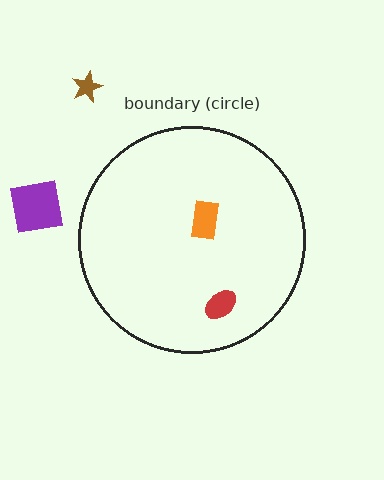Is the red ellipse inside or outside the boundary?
Inside.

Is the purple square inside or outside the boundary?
Outside.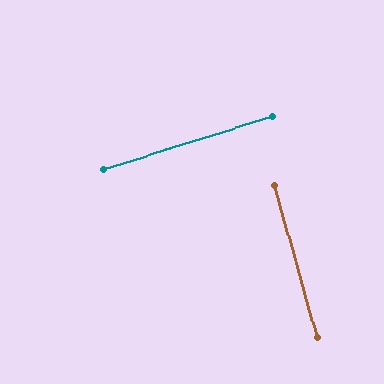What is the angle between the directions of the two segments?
Approximately 89 degrees.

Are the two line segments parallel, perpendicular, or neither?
Perpendicular — they meet at approximately 89°.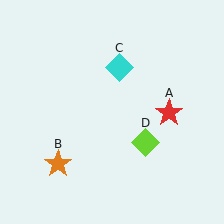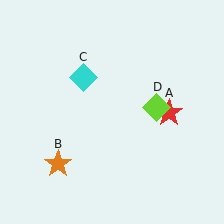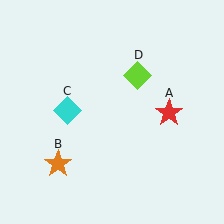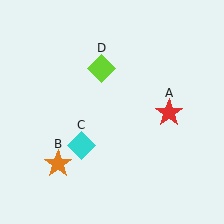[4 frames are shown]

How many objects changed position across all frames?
2 objects changed position: cyan diamond (object C), lime diamond (object D).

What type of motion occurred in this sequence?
The cyan diamond (object C), lime diamond (object D) rotated counterclockwise around the center of the scene.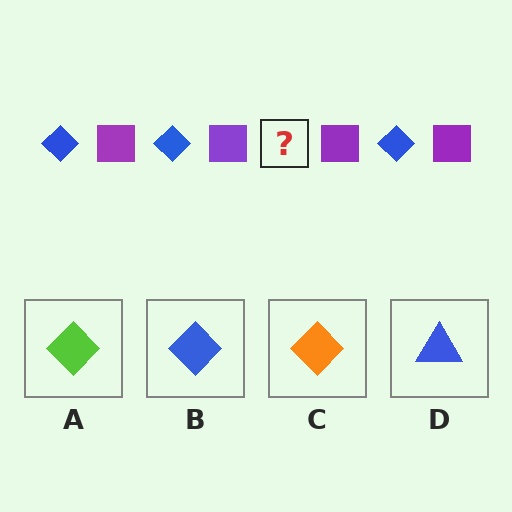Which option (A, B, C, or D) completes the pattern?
B.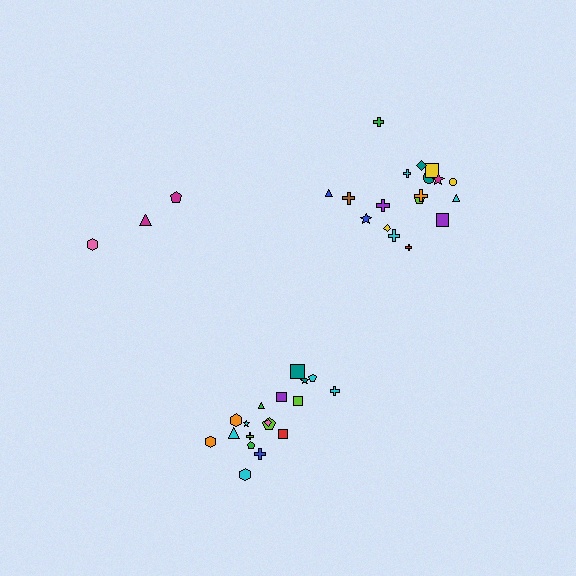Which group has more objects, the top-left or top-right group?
The top-right group.